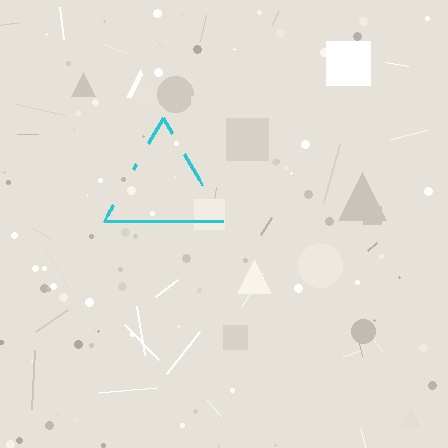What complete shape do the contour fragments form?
The contour fragments form a triangle.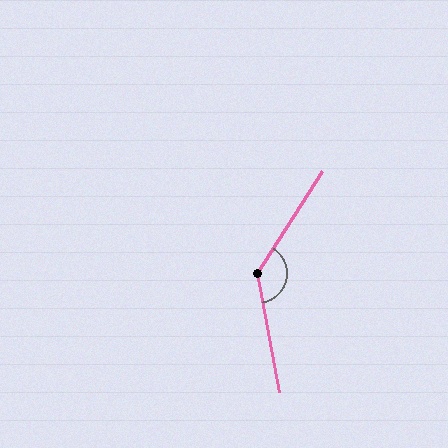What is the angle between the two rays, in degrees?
Approximately 137 degrees.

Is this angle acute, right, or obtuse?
It is obtuse.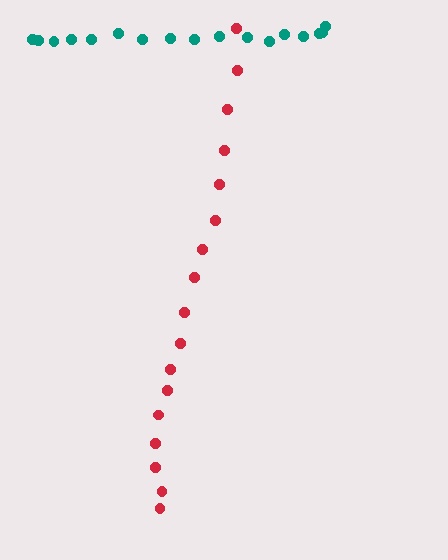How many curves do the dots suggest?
There are 2 distinct paths.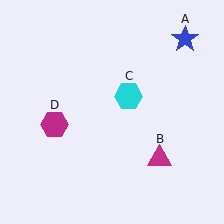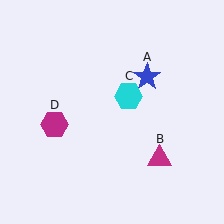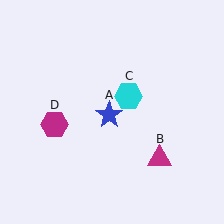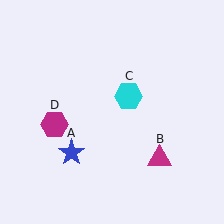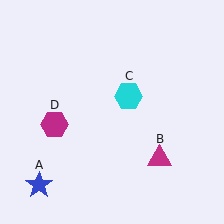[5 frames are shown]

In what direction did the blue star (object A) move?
The blue star (object A) moved down and to the left.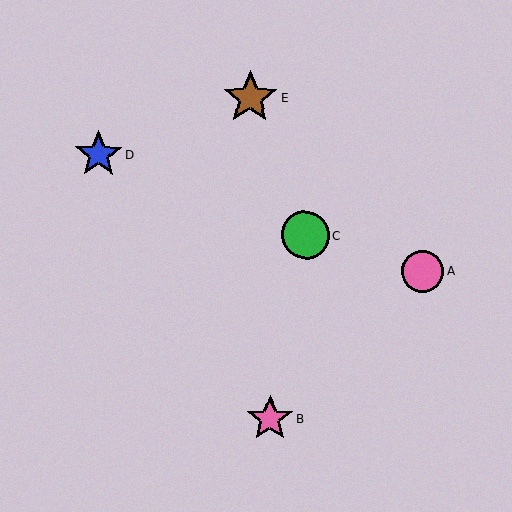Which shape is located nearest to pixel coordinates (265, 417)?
The pink star (labeled B) at (270, 419) is nearest to that location.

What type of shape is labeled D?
Shape D is a blue star.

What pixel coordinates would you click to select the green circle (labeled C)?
Click at (306, 235) to select the green circle C.